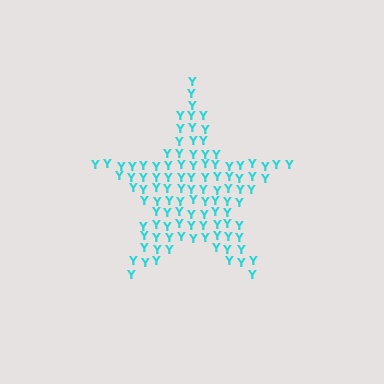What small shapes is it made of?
It is made of small letter Y's.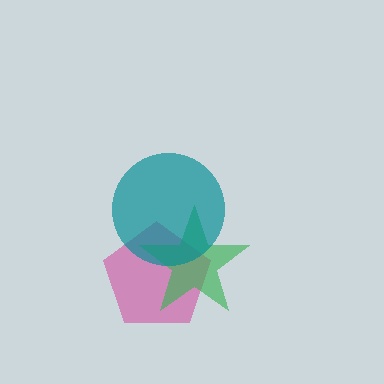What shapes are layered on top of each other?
The layered shapes are: a magenta pentagon, a green star, a teal circle.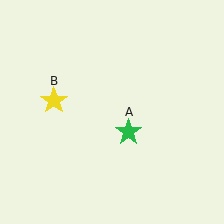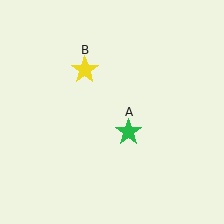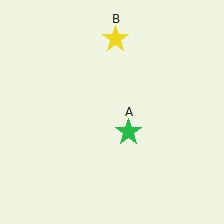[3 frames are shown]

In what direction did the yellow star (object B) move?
The yellow star (object B) moved up and to the right.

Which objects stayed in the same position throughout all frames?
Green star (object A) remained stationary.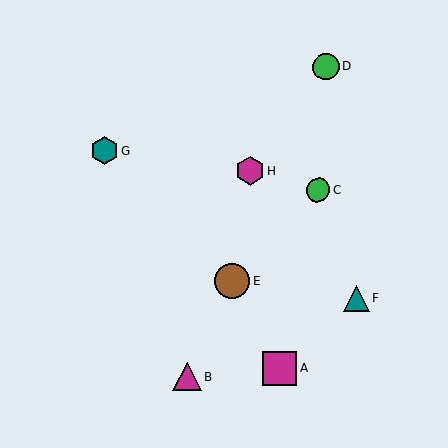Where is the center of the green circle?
The center of the green circle is at (318, 190).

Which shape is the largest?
The brown circle (labeled E) is the largest.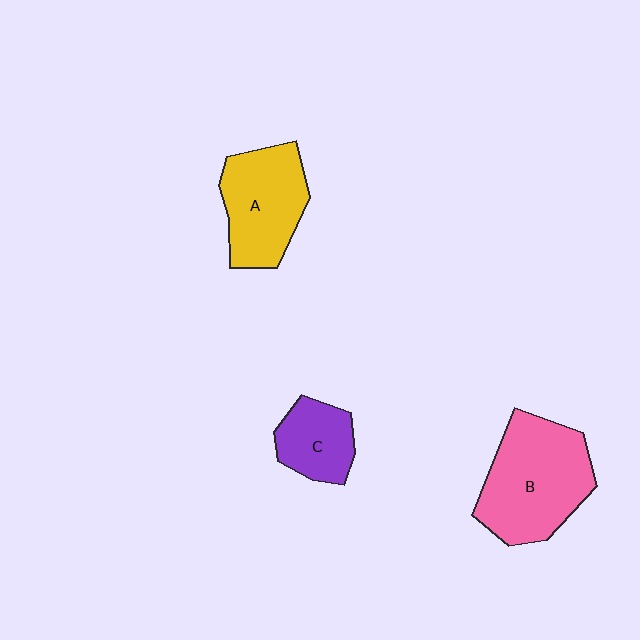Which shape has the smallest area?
Shape C (purple).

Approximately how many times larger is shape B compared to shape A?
Approximately 1.3 times.